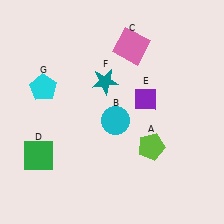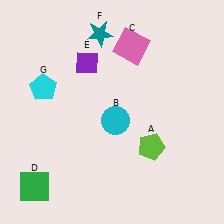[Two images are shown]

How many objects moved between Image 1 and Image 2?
3 objects moved between the two images.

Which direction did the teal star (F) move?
The teal star (F) moved up.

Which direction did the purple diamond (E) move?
The purple diamond (E) moved left.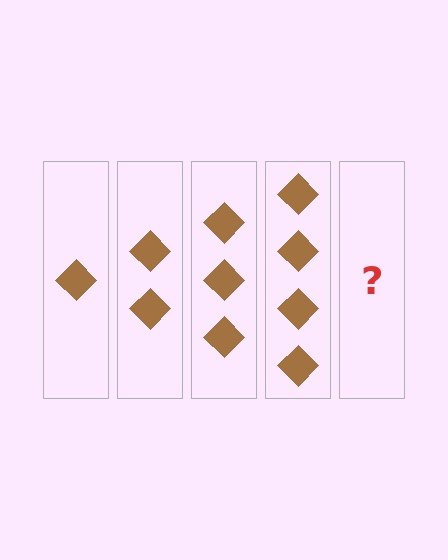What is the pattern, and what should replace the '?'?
The pattern is that each step adds one more diamond. The '?' should be 5 diamonds.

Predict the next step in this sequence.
The next step is 5 diamonds.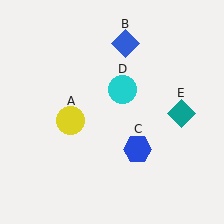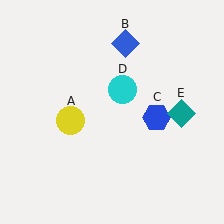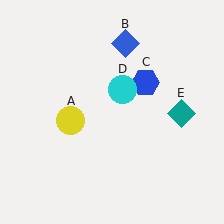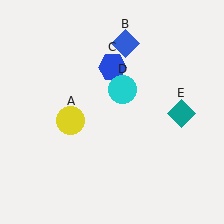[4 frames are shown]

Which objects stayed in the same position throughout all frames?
Yellow circle (object A) and blue diamond (object B) and cyan circle (object D) and teal diamond (object E) remained stationary.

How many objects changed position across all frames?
1 object changed position: blue hexagon (object C).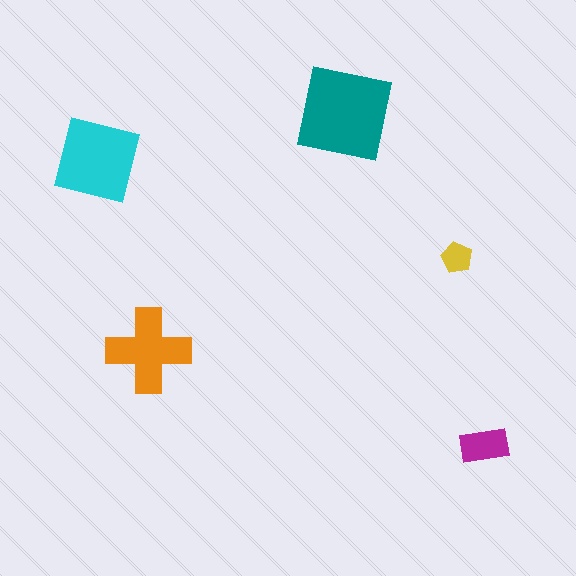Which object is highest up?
The teal square is topmost.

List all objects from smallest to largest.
The yellow pentagon, the magenta rectangle, the orange cross, the cyan square, the teal square.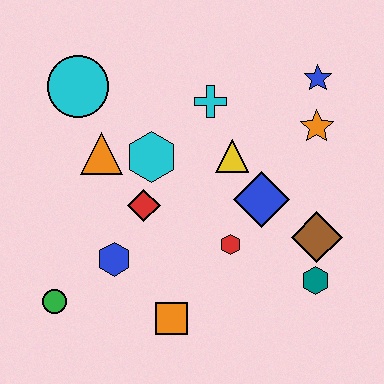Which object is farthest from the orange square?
The blue star is farthest from the orange square.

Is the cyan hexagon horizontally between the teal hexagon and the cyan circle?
Yes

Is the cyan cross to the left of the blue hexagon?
No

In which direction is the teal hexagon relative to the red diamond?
The teal hexagon is to the right of the red diamond.